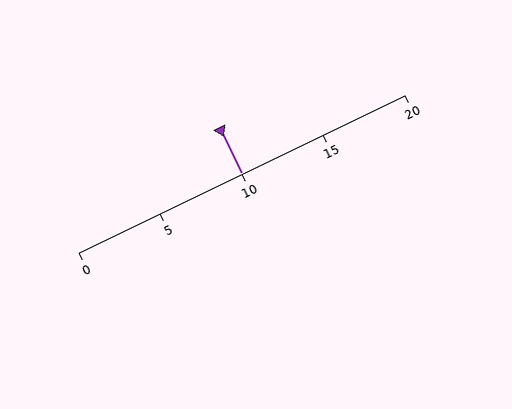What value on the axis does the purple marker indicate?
The marker indicates approximately 10.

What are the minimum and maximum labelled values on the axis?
The axis runs from 0 to 20.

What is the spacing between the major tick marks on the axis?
The major ticks are spaced 5 apart.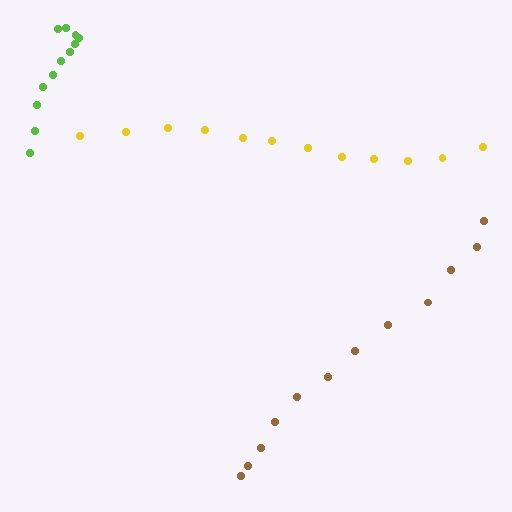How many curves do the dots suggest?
There are 3 distinct paths.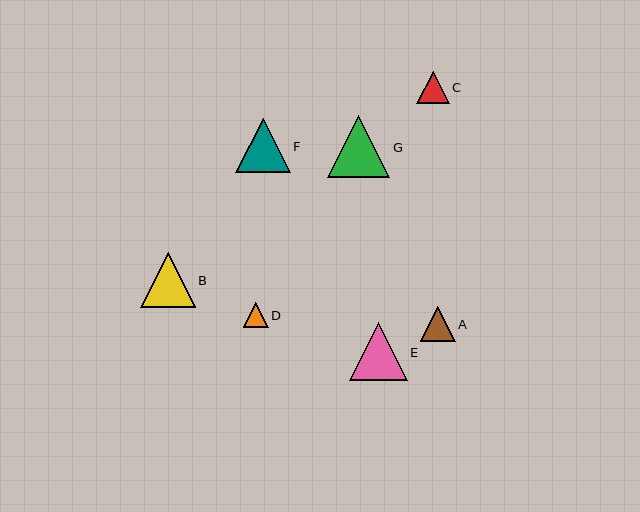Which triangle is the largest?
Triangle G is the largest with a size of approximately 63 pixels.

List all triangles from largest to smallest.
From largest to smallest: G, E, B, F, A, C, D.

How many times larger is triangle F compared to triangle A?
Triangle F is approximately 1.6 times the size of triangle A.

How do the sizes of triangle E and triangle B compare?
Triangle E and triangle B are approximately the same size.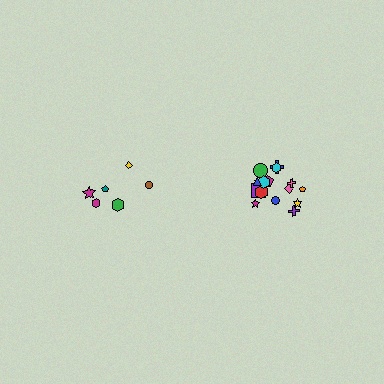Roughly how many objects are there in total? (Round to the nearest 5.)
Roughly 25 objects in total.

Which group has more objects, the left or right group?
The right group.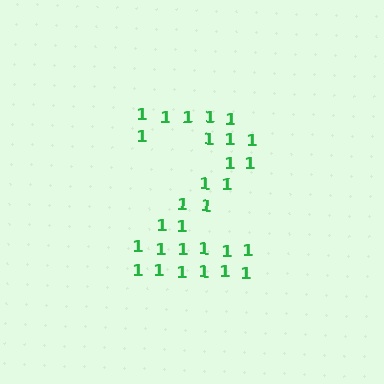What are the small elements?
The small elements are digit 1's.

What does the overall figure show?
The overall figure shows the digit 2.